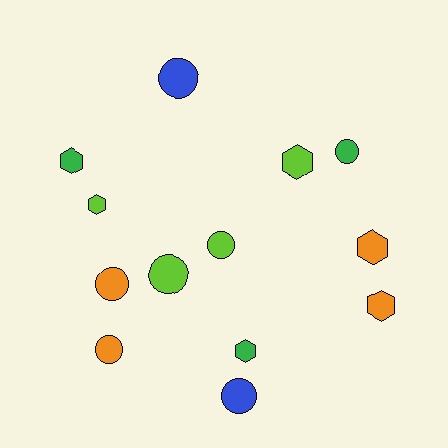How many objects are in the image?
There are 13 objects.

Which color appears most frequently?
Orange, with 4 objects.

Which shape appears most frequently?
Circle, with 7 objects.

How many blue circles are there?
There are 2 blue circles.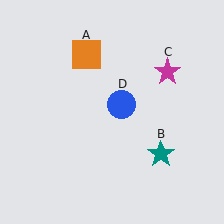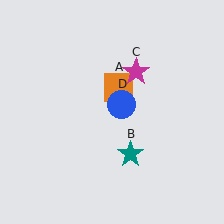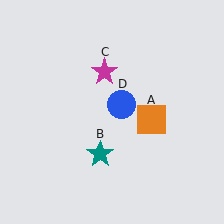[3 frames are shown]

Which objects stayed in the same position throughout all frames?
Blue circle (object D) remained stationary.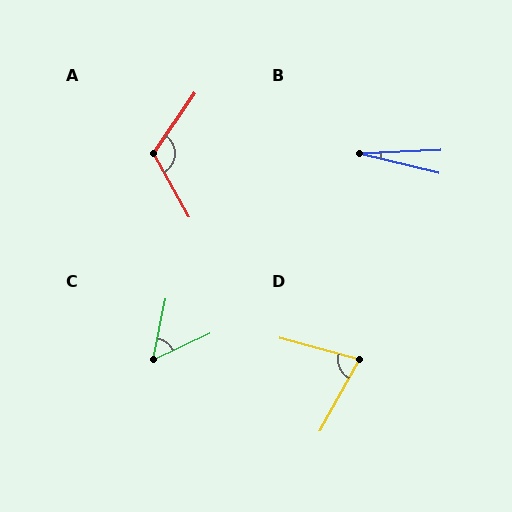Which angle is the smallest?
B, at approximately 16 degrees.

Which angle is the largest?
A, at approximately 116 degrees.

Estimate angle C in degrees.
Approximately 54 degrees.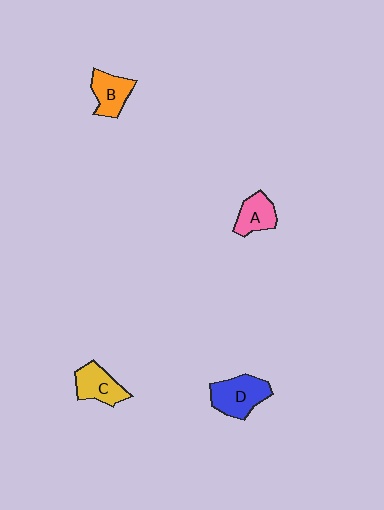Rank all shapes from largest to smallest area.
From largest to smallest: D (blue), C (yellow), B (orange), A (pink).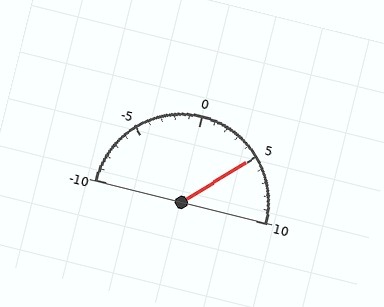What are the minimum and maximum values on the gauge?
The gauge ranges from -10 to 10.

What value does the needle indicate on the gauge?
The needle indicates approximately 5.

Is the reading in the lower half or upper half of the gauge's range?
The reading is in the upper half of the range (-10 to 10).